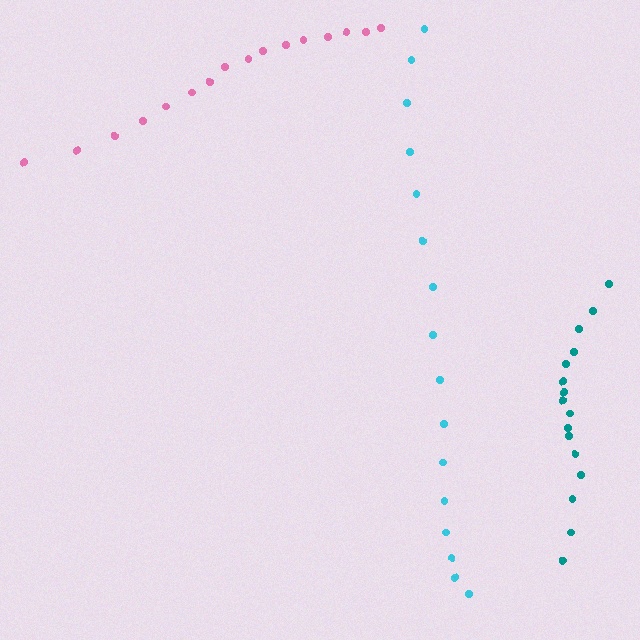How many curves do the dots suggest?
There are 3 distinct paths.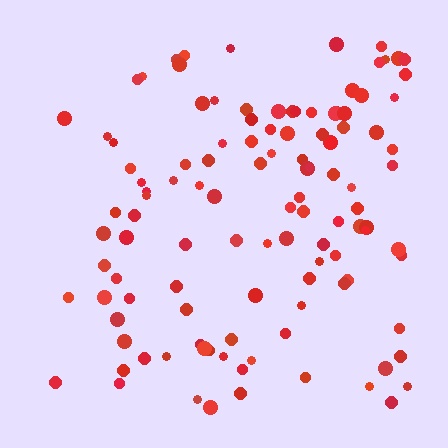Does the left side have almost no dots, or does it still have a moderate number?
Still a moderate number, just noticeably fewer than the right.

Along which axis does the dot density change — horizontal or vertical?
Horizontal.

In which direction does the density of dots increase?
From left to right, with the right side densest.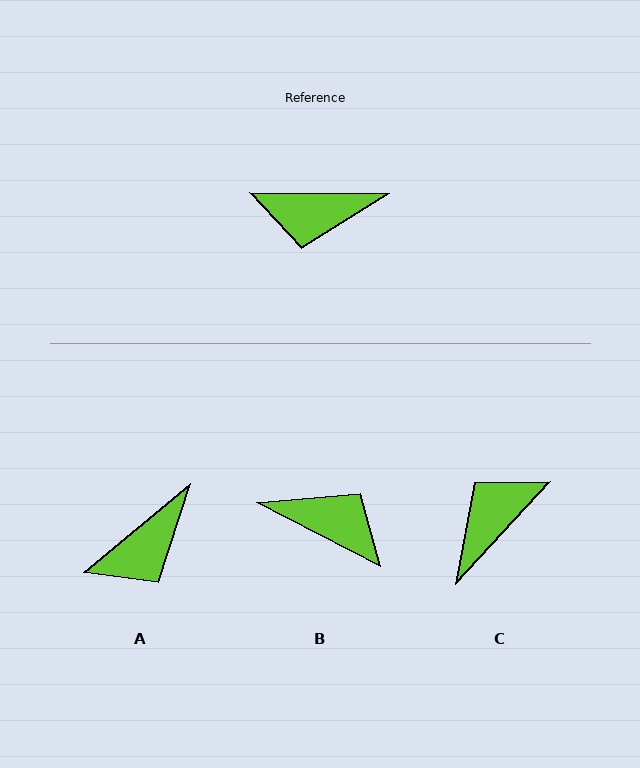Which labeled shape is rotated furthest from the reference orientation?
B, about 153 degrees away.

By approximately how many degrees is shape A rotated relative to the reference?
Approximately 40 degrees counter-clockwise.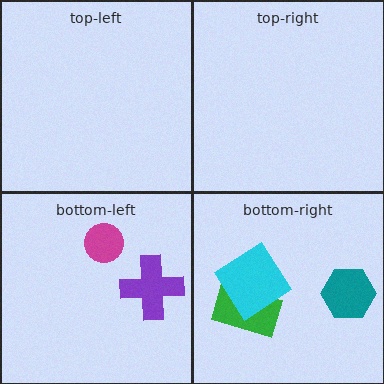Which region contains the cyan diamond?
The bottom-right region.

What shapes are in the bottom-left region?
The magenta circle, the purple cross.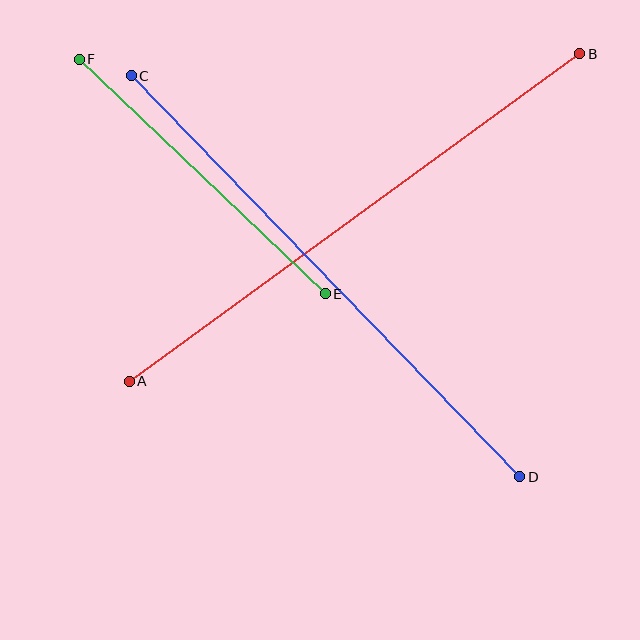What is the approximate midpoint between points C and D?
The midpoint is at approximately (325, 276) pixels.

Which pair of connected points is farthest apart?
Points C and D are farthest apart.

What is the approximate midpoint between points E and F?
The midpoint is at approximately (202, 177) pixels.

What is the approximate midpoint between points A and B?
The midpoint is at approximately (354, 217) pixels.